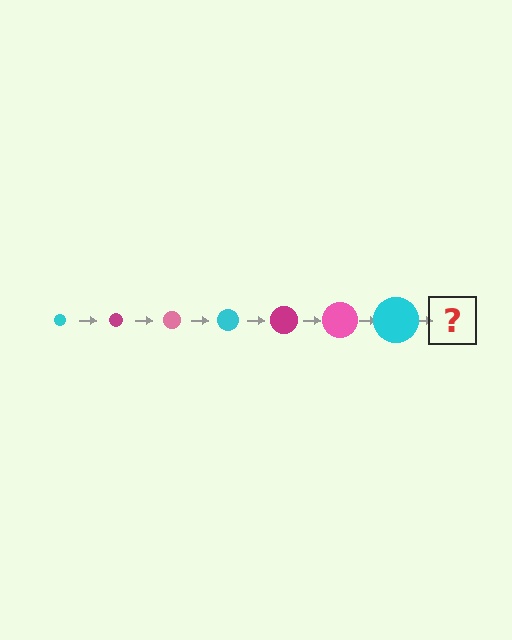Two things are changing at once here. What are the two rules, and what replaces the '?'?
The two rules are that the circle grows larger each step and the color cycles through cyan, magenta, and pink. The '?' should be a magenta circle, larger than the previous one.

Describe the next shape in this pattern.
It should be a magenta circle, larger than the previous one.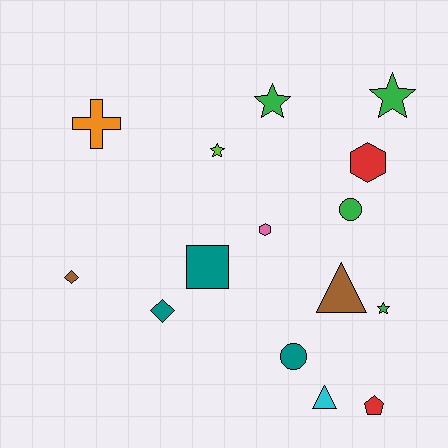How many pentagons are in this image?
There is 1 pentagon.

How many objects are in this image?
There are 15 objects.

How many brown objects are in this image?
There are 2 brown objects.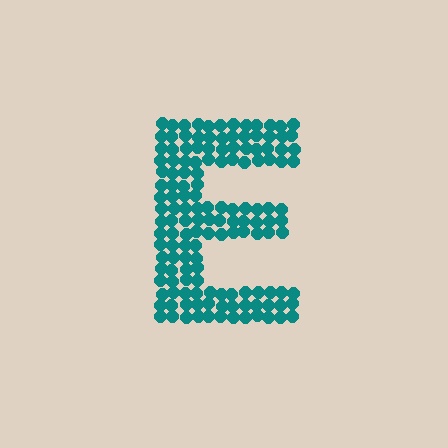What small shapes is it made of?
It is made of small circles.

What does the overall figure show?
The overall figure shows the letter E.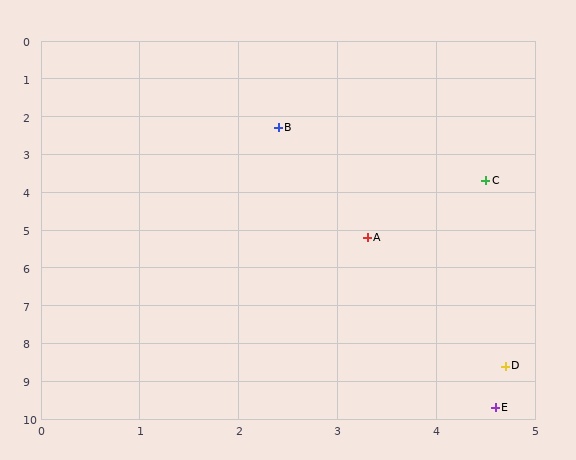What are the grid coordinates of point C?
Point C is at approximately (4.5, 3.7).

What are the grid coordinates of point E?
Point E is at approximately (4.6, 9.7).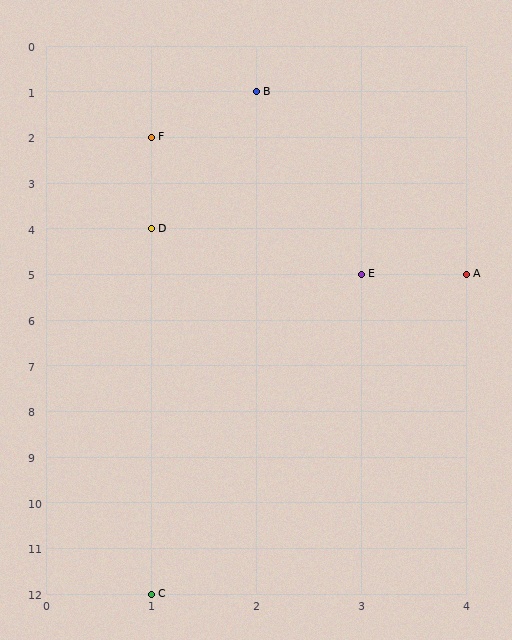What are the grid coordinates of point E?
Point E is at grid coordinates (3, 5).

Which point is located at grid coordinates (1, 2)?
Point F is at (1, 2).